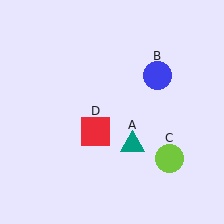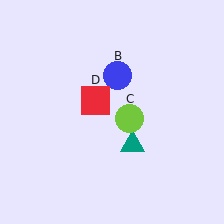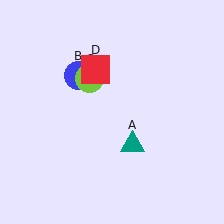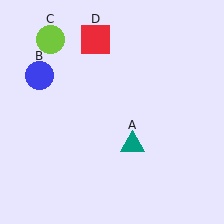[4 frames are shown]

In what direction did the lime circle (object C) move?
The lime circle (object C) moved up and to the left.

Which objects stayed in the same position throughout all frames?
Teal triangle (object A) remained stationary.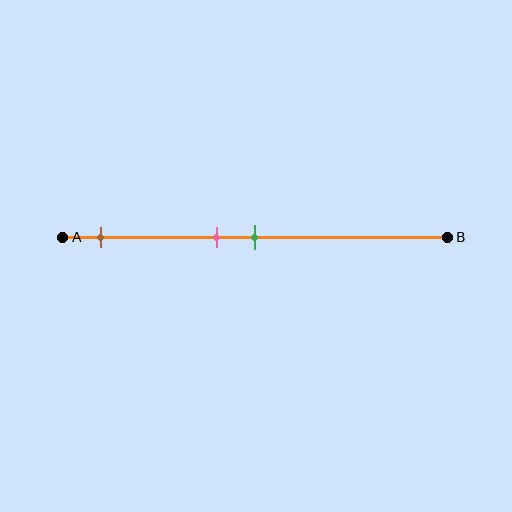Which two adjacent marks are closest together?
The pink and green marks are the closest adjacent pair.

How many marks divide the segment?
There are 3 marks dividing the segment.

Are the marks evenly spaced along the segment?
No, the marks are not evenly spaced.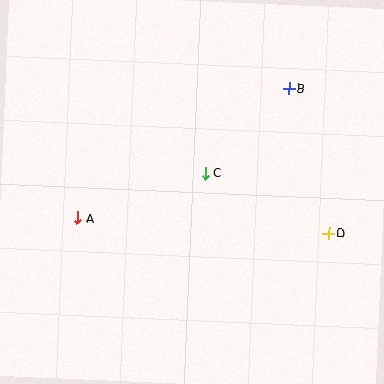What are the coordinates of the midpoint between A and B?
The midpoint between A and B is at (183, 153).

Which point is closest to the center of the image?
Point C at (205, 173) is closest to the center.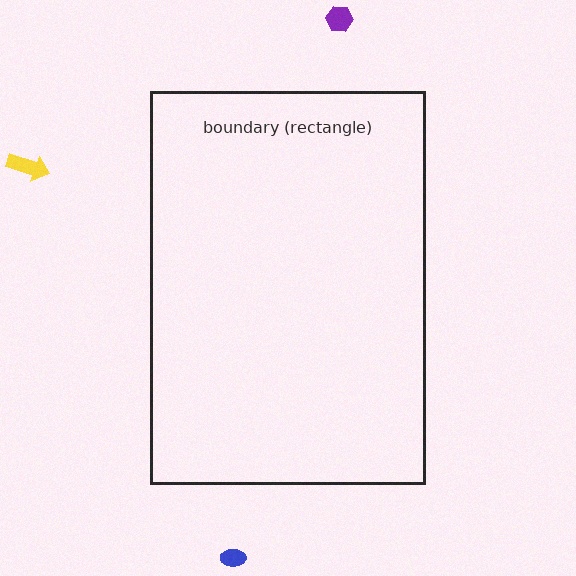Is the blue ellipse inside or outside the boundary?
Outside.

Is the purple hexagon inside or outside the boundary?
Outside.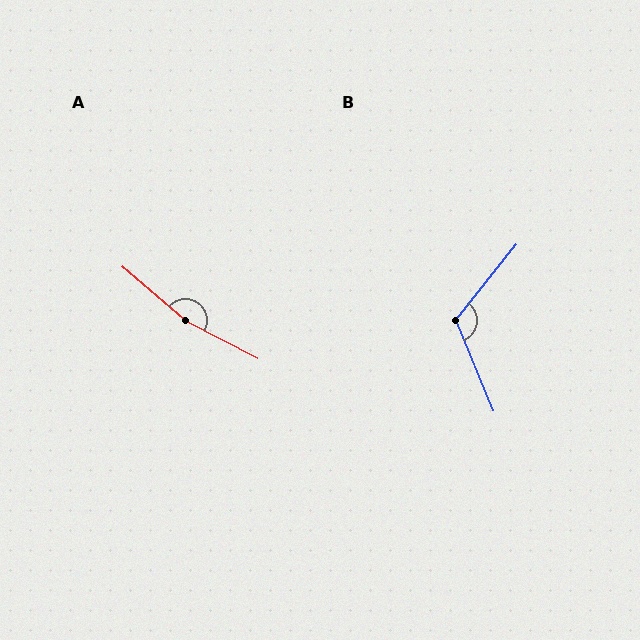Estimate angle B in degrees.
Approximately 119 degrees.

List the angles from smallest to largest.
B (119°), A (167°).